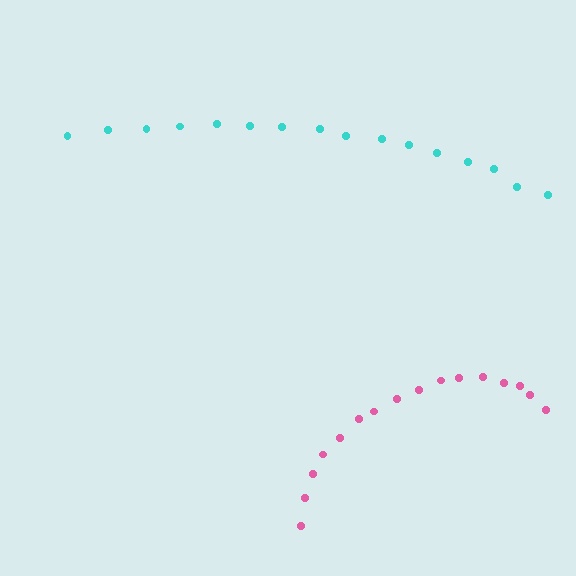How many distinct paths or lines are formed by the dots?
There are 2 distinct paths.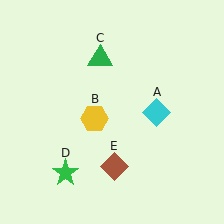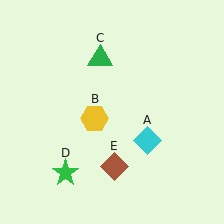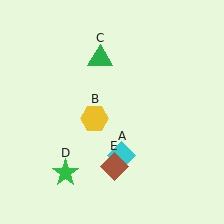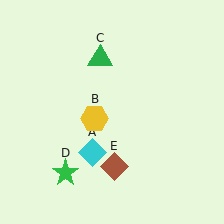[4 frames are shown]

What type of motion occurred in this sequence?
The cyan diamond (object A) rotated clockwise around the center of the scene.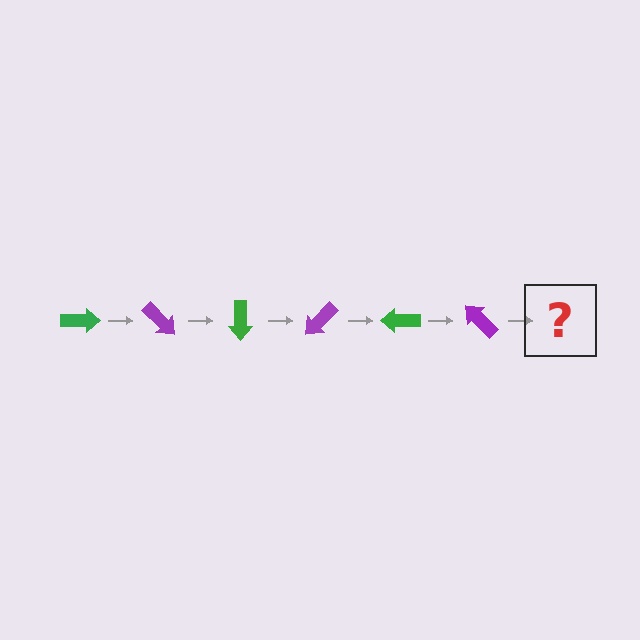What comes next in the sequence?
The next element should be a green arrow, rotated 270 degrees from the start.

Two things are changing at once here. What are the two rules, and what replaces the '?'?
The two rules are that it rotates 45 degrees each step and the color cycles through green and purple. The '?' should be a green arrow, rotated 270 degrees from the start.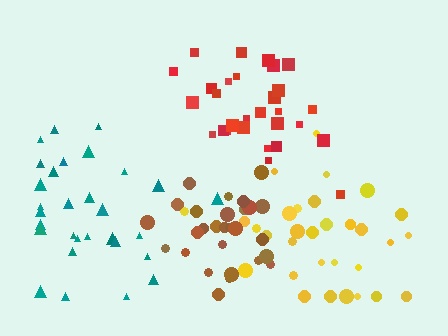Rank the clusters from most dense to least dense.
red, brown, yellow, teal.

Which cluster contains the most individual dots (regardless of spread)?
Yellow (31).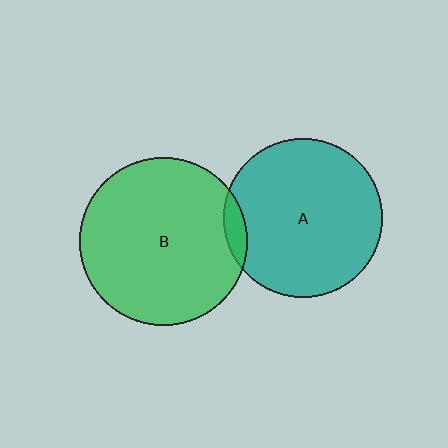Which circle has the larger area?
Circle B (green).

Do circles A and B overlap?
Yes.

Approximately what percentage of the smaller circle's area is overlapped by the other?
Approximately 5%.